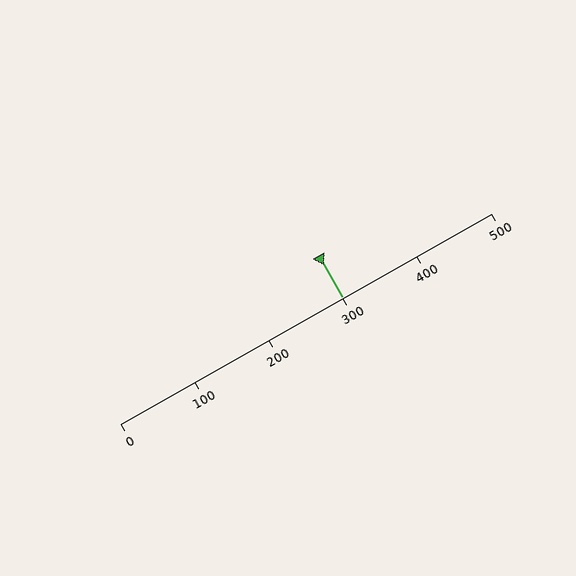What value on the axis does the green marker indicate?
The marker indicates approximately 300.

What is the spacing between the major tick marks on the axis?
The major ticks are spaced 100 apart.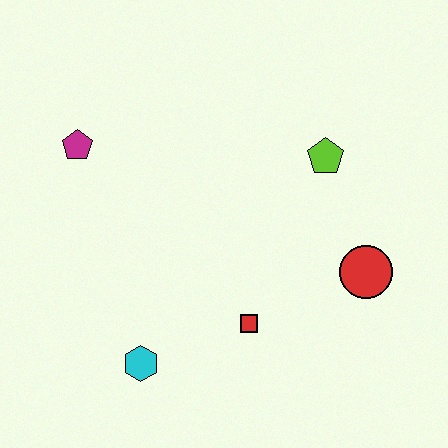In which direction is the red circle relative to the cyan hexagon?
The red circle is to the right of the cyan hexagon.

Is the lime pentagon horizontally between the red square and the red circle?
Yes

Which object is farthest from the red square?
The magenta pentagon is farthest from the red square.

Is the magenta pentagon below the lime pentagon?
No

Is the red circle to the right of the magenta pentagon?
Yes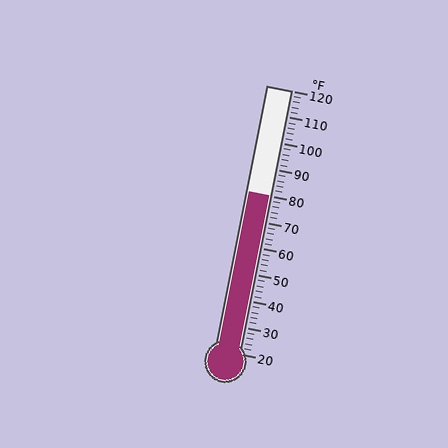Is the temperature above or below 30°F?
The temperature is above 30°F.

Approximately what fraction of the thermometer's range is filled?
The thermometer is filled to approximately 60% of its range.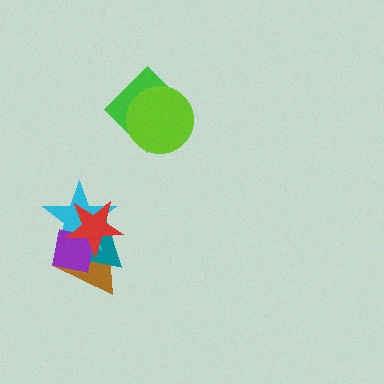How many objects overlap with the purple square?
4 objects overlap with the purple square.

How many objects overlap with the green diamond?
1 object overlaps with the green diamond.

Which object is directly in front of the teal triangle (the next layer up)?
The cyan star is directly in front of the teal triangle.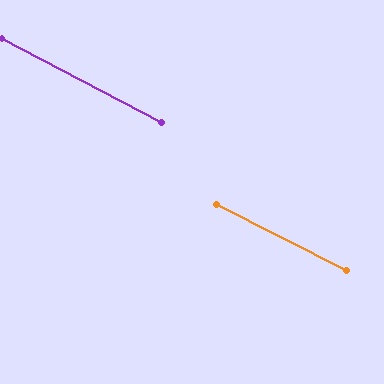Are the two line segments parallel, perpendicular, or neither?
Parallel — their directions differ by only 0.7°.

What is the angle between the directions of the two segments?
Approximately 1 degree.